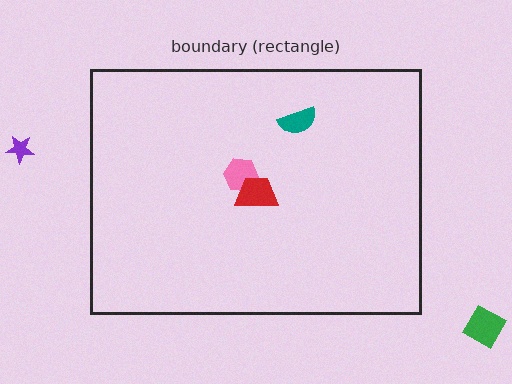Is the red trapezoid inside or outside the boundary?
Inside.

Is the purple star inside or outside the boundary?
Outside.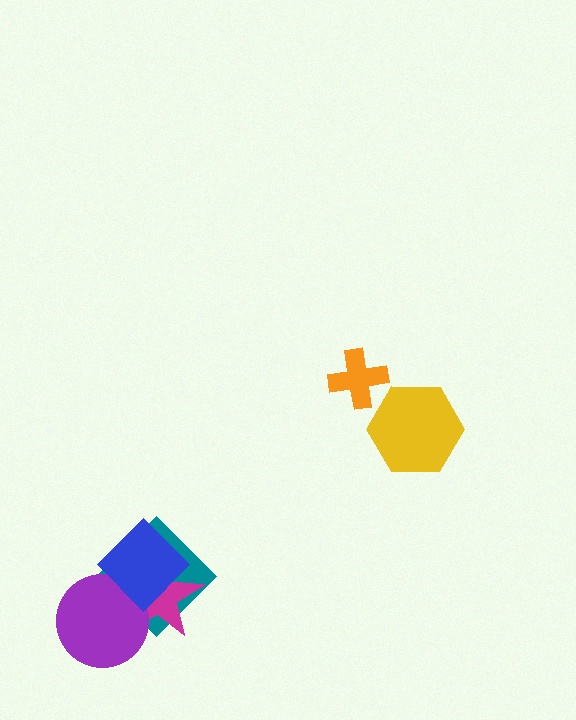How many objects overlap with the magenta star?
3 objects overlap with the magenta star.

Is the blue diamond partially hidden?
No, no other shape covers it.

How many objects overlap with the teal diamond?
3 objects overlap with the teal diamond.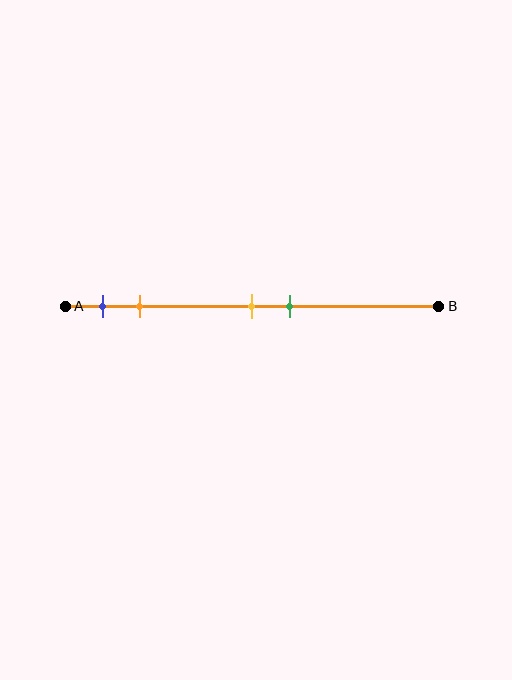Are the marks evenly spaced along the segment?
No, the marks are not evenly spaced.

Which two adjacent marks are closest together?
The yellow and green marks are the closest adjacent pair.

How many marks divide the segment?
There are 4 marks dividing the segment.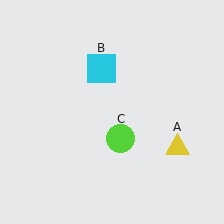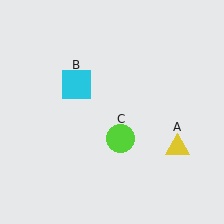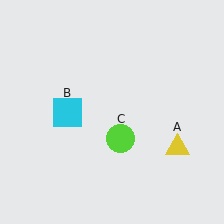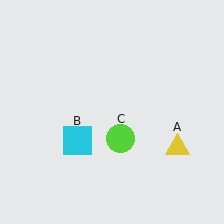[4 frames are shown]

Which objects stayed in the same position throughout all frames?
Yellow triangle (object A) and lime circle (object C) remained stationary.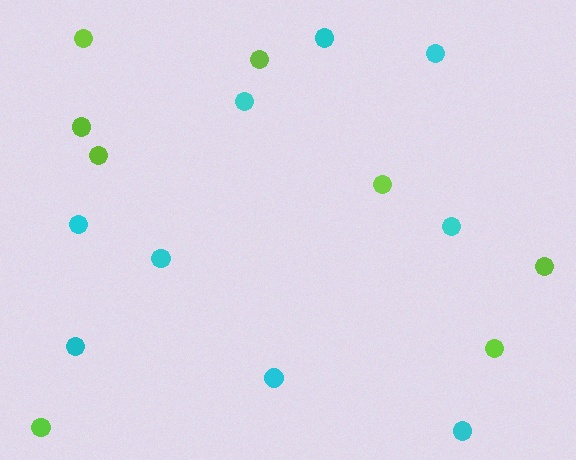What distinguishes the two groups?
There are 2 groups: one group of cyan circles (9) and one group of lime circles (8).